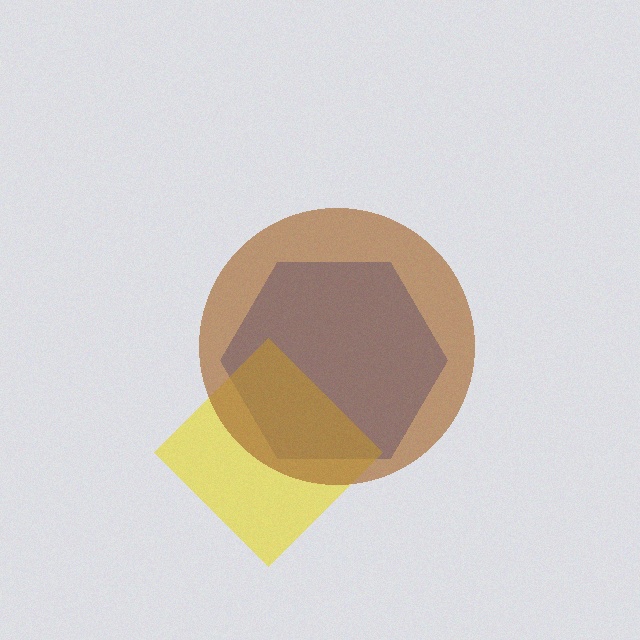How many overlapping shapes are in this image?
There are 3 overlapping shapes in the image.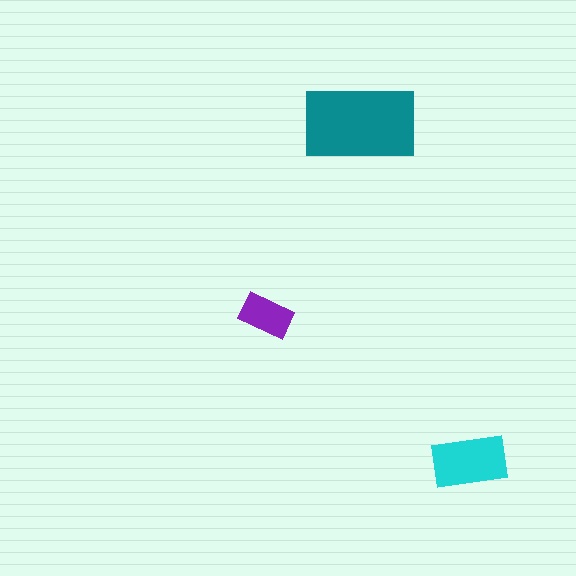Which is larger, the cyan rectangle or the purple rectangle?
The cyan one.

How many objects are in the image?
There are 3 objects in the image.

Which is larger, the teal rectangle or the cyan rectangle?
The teal one.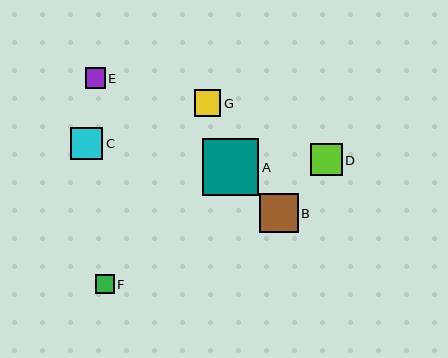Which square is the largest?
Square A is the largest with a size of approximately 57 pixels.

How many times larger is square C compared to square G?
Square C is approximately 1.2 times the size of square G.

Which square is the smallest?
Square F is the smallest with a size of approximately 19 pixels.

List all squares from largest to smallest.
From largest to smallest: A, B, C, D, G, E, F.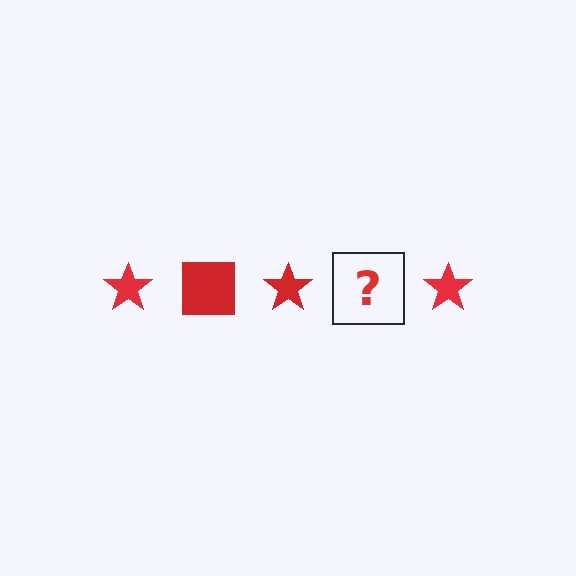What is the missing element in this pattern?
The missing element is a red square.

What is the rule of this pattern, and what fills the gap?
The rule is that the pattern cycles through star, square shapes in red. The gap should be filled with a red square.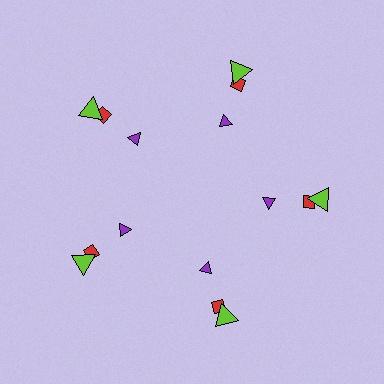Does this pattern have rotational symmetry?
Yes, this pattern has 5-fold rotational symmetry. It looks the same after rotating 72 degrees around the center.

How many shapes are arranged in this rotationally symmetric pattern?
There are 15 shapes, arranged in 5 groups of 3.